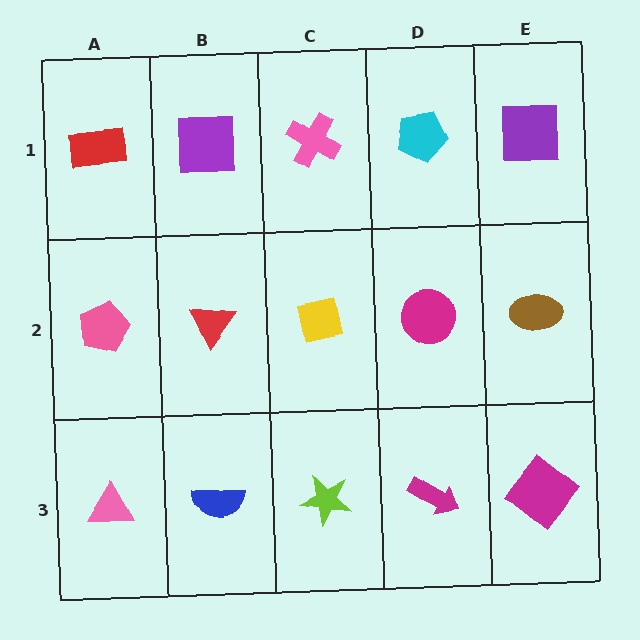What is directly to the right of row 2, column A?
A red triangle.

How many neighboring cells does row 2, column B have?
4.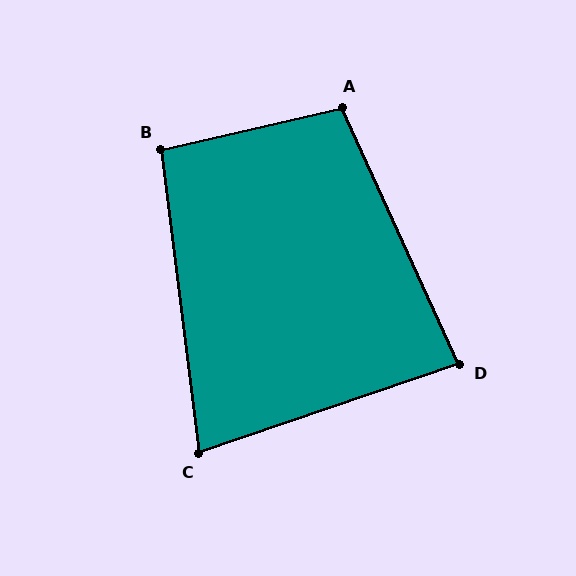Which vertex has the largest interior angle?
A, at approximately 102 degrees.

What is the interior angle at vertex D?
Approximately 84 degrees (acute).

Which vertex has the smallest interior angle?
C, at approximately 78 degrees.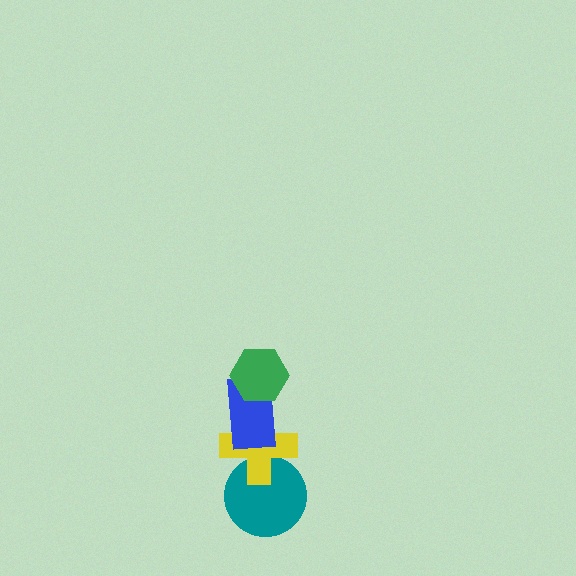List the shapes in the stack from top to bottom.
From top to bottom: the green hexagon, the blue rectangle, the yellow cross, the teal circle.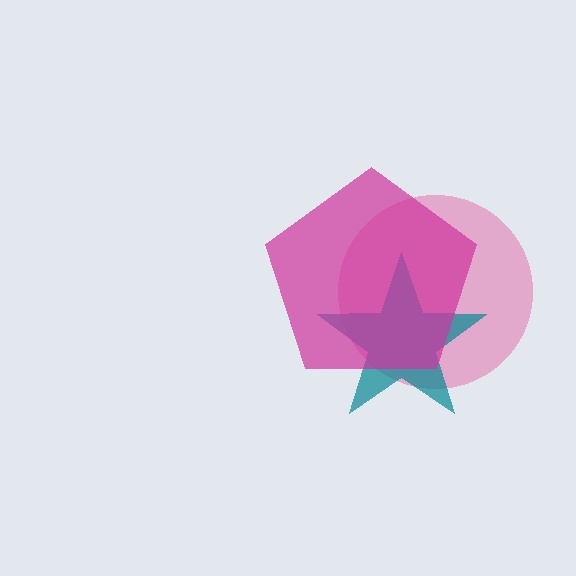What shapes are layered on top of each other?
The layered shapes are: a pink circle, a teal star, a magenta pentagon.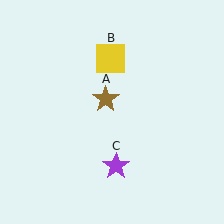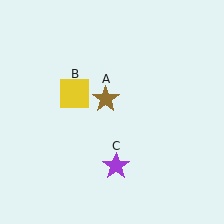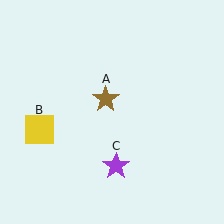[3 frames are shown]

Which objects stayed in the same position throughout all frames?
Brown star (object A) and purple star (object C) remained stationary.